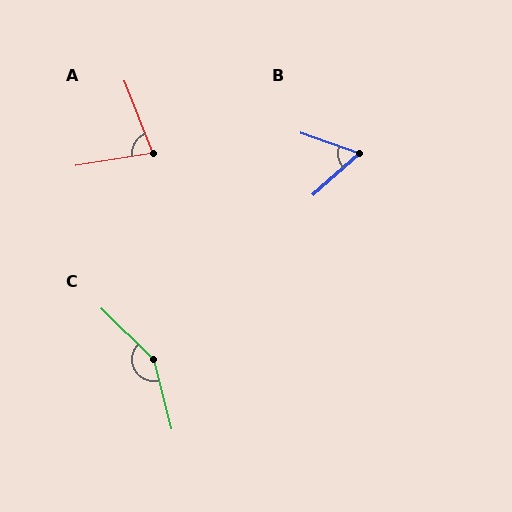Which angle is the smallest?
B, at approximately 61 degrees.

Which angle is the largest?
C, at approximately 149 degrees.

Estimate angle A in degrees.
Approximately 78 degrees.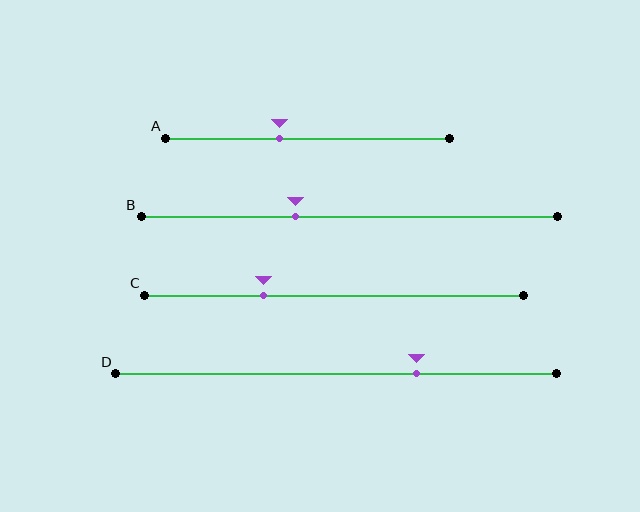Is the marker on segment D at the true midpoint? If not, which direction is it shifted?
No, the marker on segment D is shifted to the right by about 18% of the segment length.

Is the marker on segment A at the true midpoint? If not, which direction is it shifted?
No, the marker on segment A is shifted to the left by about 10% of the segment length.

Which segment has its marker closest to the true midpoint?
Segment A has its marker closest to the true midpoint.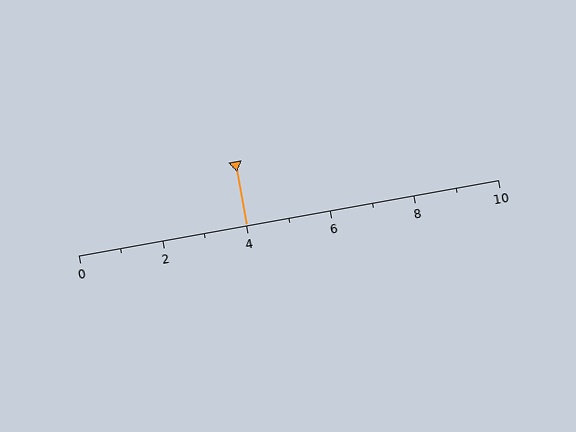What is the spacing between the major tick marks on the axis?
The major ticks are spaced 2 apart.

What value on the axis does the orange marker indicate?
The marker indicates approximately 4.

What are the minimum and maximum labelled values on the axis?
The axis runs from 0 to 10.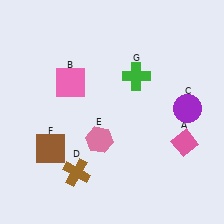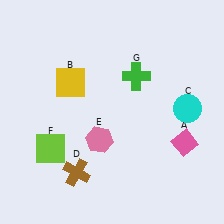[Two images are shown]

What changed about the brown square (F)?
In Image 1, F is brown. In Image 2, it changed to lime.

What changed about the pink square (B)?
In Image 1, B is pink. In Image 2, it changed to yellow.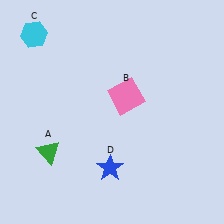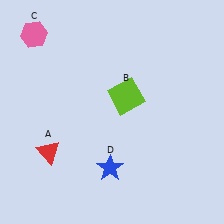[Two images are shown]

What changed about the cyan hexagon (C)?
In Image 1, C is cyan. In Image 2, it changed to pink.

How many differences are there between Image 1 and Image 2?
There are 3 differences between the two images.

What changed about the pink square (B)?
In Image 1, B is pink. In Image 2, it changed to lime.